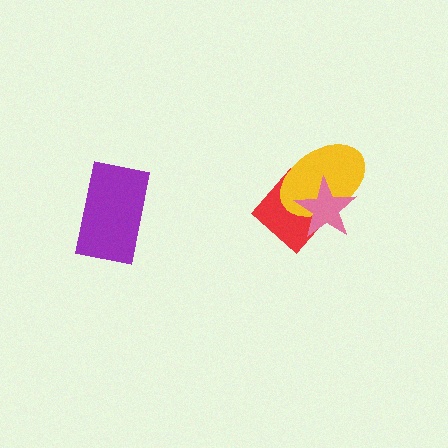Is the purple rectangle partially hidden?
No, no other shape covers it.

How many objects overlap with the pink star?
2 objects overlap with the pink star.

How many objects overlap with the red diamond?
2 objects overlap with the red diamond.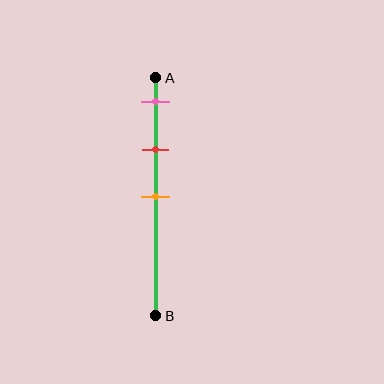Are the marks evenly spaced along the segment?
Yes, the marks are approximately evenly spaced.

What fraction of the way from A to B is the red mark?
The red mark is approximately 30% (0.3) of the way from A to B.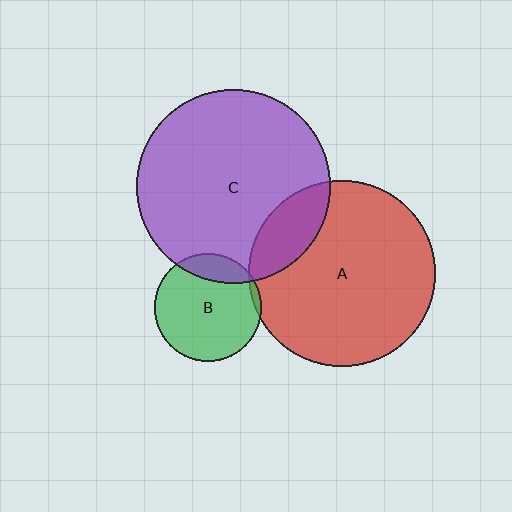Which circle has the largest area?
Circle C (purple).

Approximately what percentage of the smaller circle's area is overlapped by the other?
Approximately 5%.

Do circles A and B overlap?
Yes.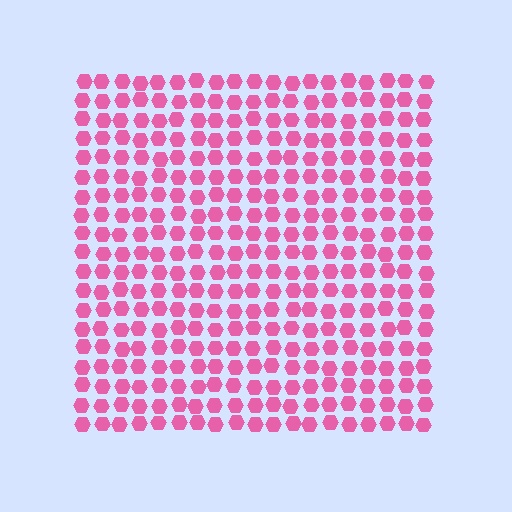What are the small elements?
The small elements are hexagons.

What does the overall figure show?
The overall figure shows a square.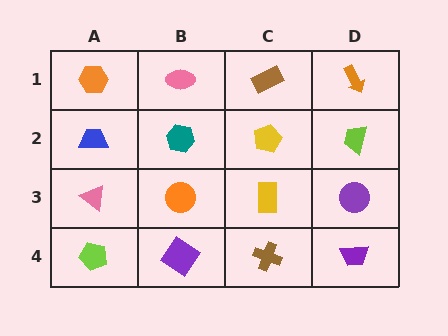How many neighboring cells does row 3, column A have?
3.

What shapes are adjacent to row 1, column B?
A teal hexagon (row 2, column B), an orange hexagon (row 1, column A), a brown rectangle (row 1, column C).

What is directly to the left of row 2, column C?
A teal hexagon.